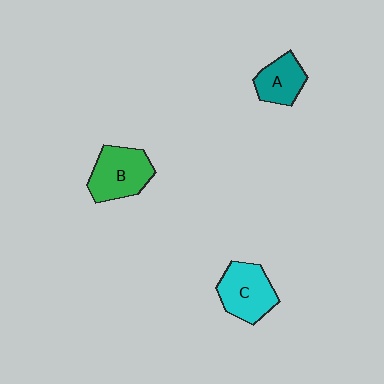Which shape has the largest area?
Shape B (green).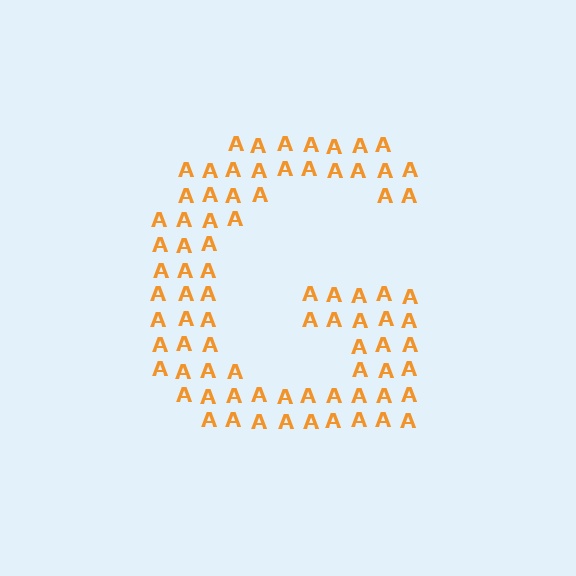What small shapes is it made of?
It is made of small letter A's.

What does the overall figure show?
The overall figure shows the letter G.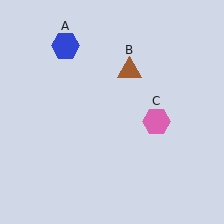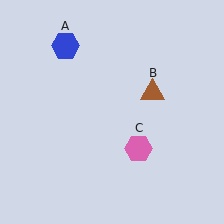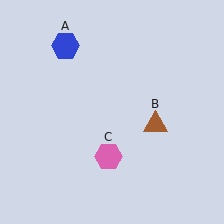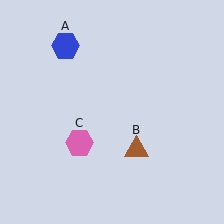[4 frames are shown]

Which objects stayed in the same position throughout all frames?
Blue hexagon (object A) remained stationary.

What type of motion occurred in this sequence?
The brown triangle (object B), pink hexagon (object C) rotated clockwise around the center of the scene.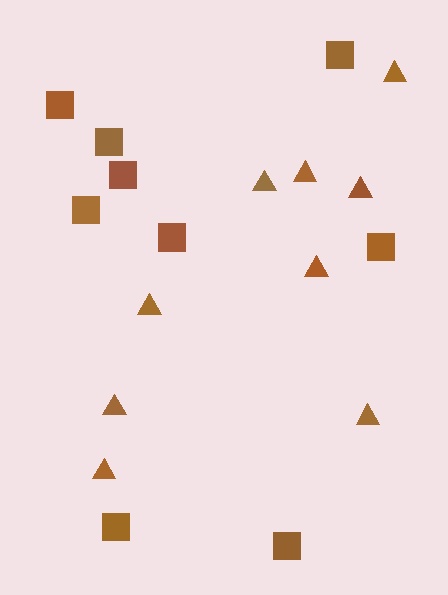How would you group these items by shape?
There are 2 groups: one group of triangles (9) and one group of squares (9).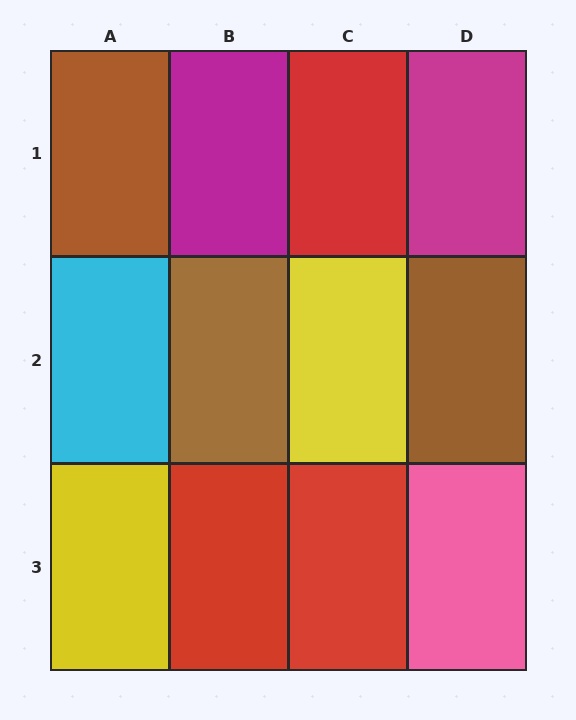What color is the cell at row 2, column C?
Yellow.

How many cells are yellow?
2 cells are yellow.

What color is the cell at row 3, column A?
Yellow.